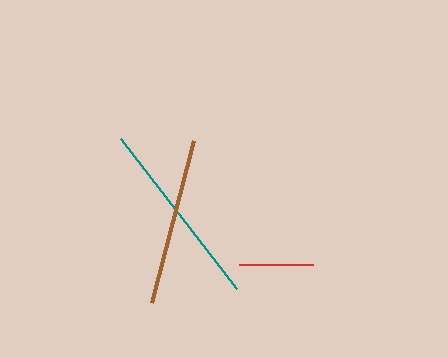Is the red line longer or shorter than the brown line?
The brown line is longer than the red line.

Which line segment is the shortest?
The red line is the shortest at approximately 74 pixels.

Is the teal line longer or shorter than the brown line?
The teal line is longer than the brown line.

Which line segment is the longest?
The teal line is the longest at approximately 189 pixels.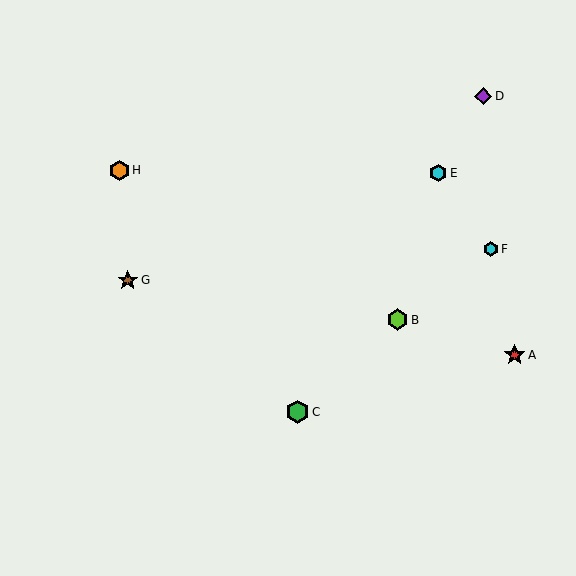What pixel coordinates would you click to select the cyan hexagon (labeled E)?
Click at (438, 173) to select the cyan hexagon E.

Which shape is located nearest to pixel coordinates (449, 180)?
The cyan hexagon (labeled E) at (438, 173) is nearest to that location.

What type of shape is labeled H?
Shape H is an orange hexagon.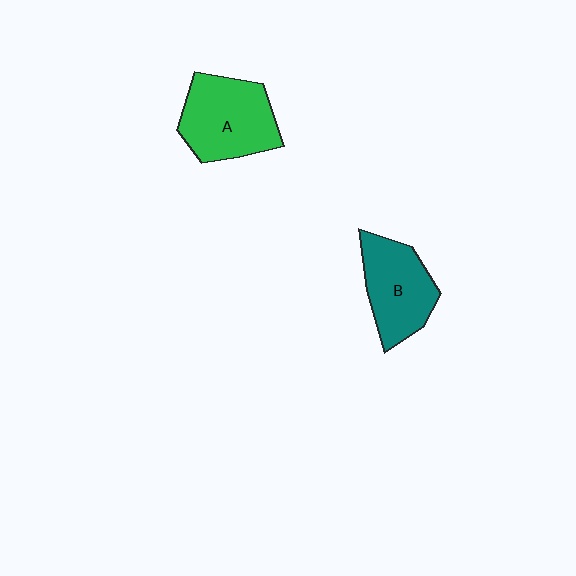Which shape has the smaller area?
Shape B (teal).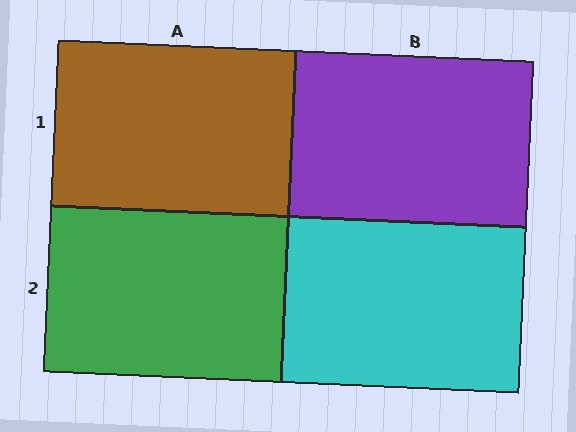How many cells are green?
1 cell is green.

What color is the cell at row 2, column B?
Cyan.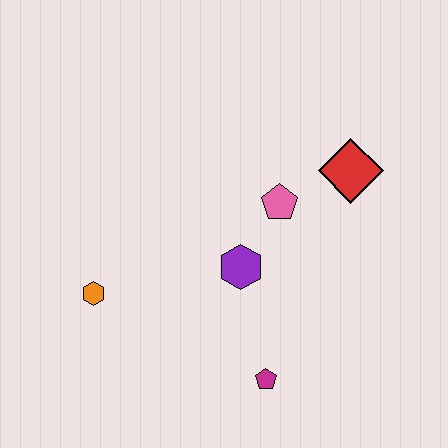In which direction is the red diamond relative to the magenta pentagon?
The red diamond is above the magenta pentagon.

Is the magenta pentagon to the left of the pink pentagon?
Yes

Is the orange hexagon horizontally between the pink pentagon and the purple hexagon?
No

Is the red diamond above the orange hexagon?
Yes